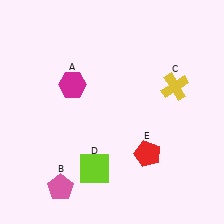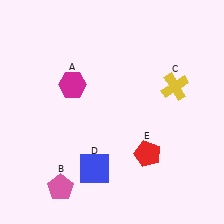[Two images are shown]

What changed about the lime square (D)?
In Image 1, D is lime. In Image 2, it changed to blue.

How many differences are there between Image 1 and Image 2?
There is 1 difference between the two images.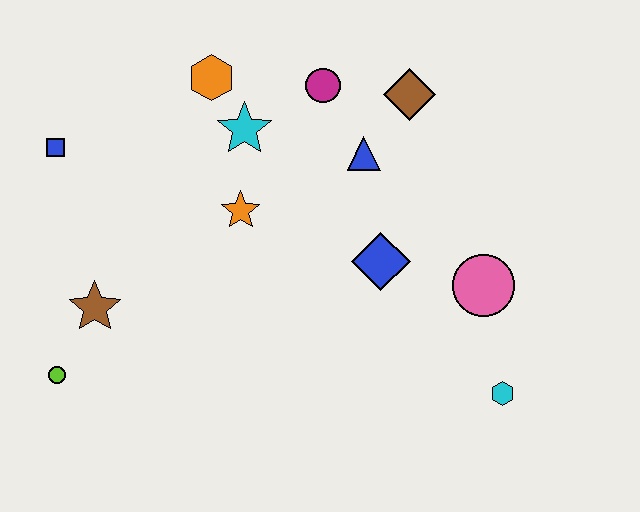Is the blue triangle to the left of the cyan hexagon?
Yes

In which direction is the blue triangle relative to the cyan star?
The blue triangle is to the right of the cyan star.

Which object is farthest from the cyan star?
The cyan hexagon is farthest from the cyan star.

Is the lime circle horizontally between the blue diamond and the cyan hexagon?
No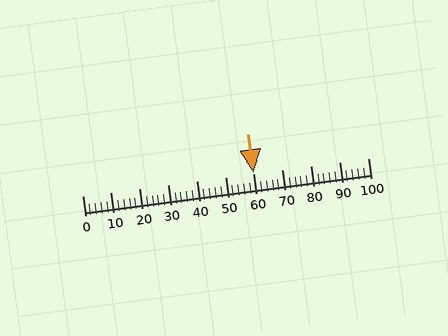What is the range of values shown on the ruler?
The ruler shows values from 0 to 100.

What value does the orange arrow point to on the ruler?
The orange arrow points to approximately 60.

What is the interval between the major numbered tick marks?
The major tick marks are spaced 10 units apart.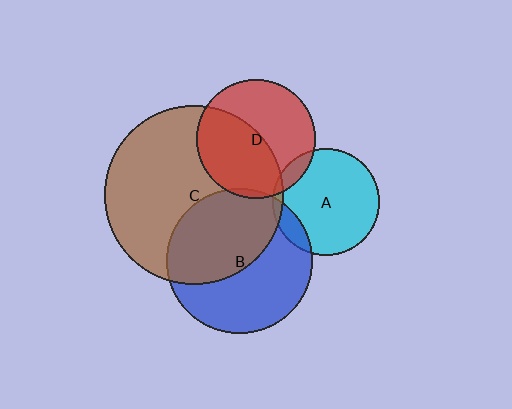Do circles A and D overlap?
Yes.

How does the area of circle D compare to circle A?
Approximately 1.2 times.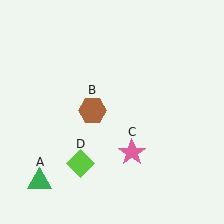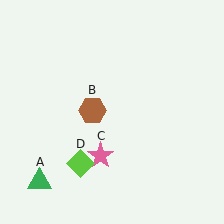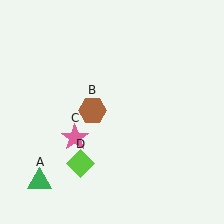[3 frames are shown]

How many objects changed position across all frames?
1 object changed position: pink star (object C).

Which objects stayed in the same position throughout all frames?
Green triangle (object A) and brown hexagon (object B) and lime diamond (object D) remained stationary.